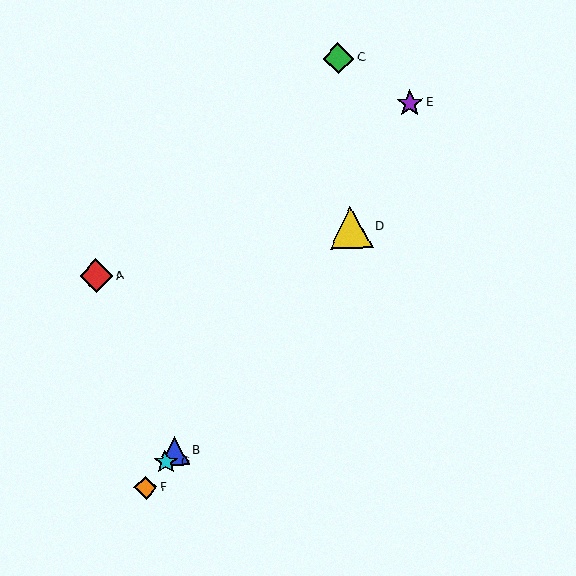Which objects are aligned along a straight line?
Objects B, D, F, G are aligned along a straight line.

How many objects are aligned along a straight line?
4 objects (B, D, F, G) are aligned along a straight line.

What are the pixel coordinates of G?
Object G is at (166, 462).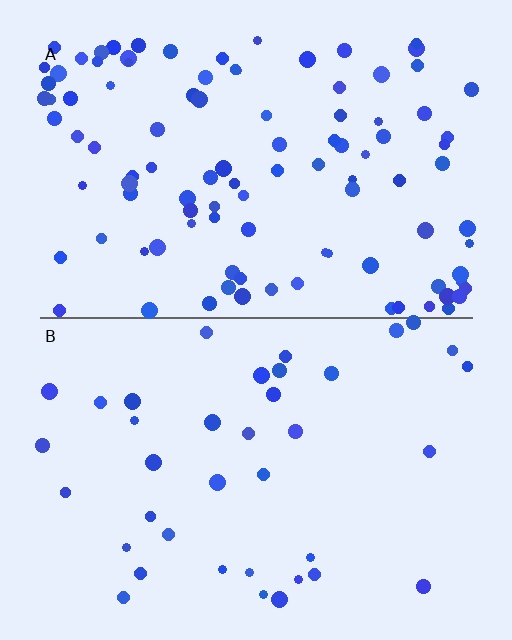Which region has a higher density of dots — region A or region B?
A (the top).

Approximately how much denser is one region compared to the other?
Approximately 2.7× — region A over region B.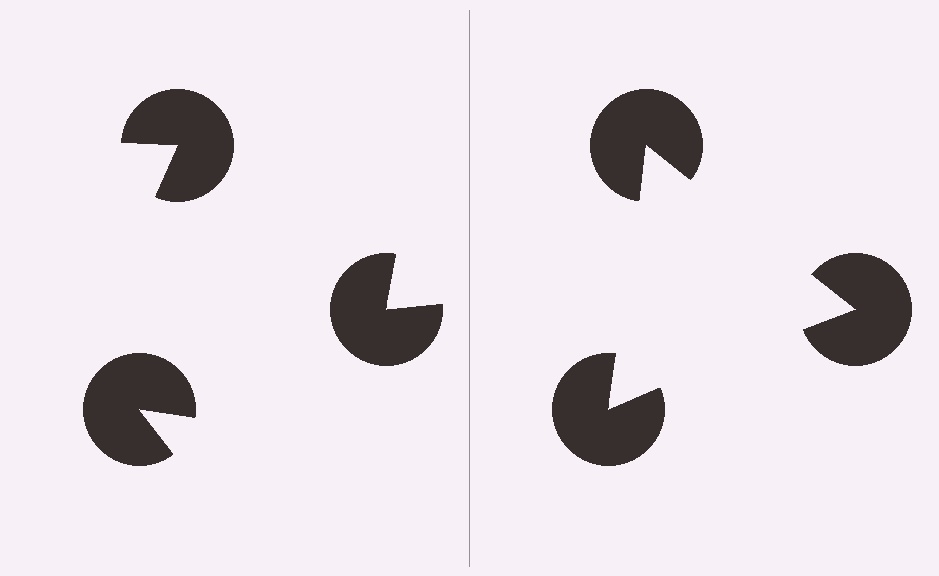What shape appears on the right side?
An illusory triangle.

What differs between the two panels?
The pac-man discs are positioned identically on both sides; only the wedge orientations differ. On the right they align to a triangle; on the left they are misaligned.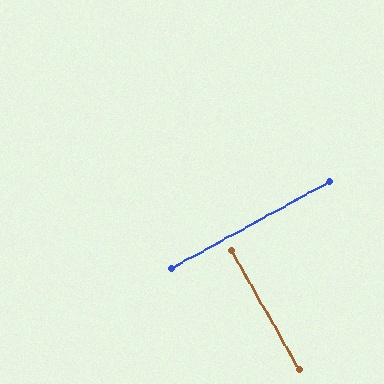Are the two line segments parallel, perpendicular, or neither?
Perpendicular — they meet at approximately 89°.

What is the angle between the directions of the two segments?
Approximately 89 degrees.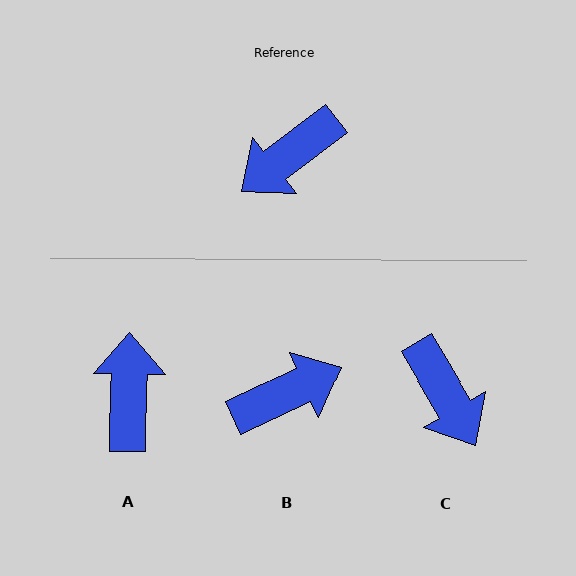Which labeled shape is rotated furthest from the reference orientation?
B, about 167 degrees away.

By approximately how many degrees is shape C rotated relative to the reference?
Approximately 83 degrees counter-clockwise.